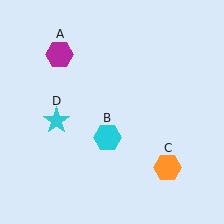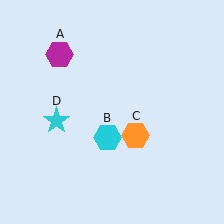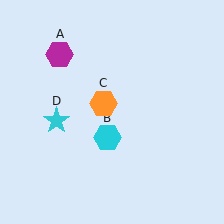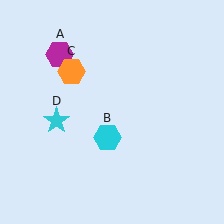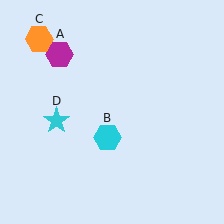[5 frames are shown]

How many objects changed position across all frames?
1 object changed position: orange hexagon (object C).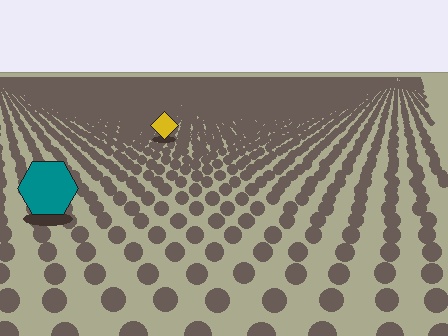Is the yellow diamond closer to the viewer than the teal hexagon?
No. The teal hexagon is closer — you can tell from the texture gradient: the ground texture is coarser near it.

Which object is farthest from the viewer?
The yellow diamond is farthest from the viewer. It appears smaller and the ground texture around it is denser.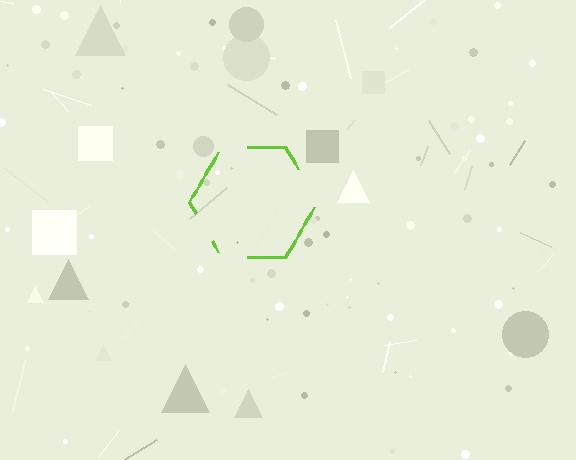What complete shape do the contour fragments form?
The contour fragments form a hexagon.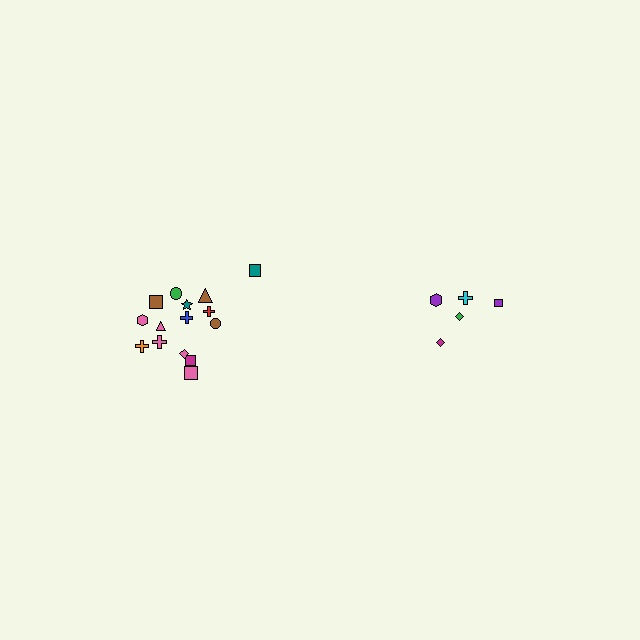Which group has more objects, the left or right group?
The left group.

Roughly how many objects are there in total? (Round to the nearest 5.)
Roughly 20 objects in total.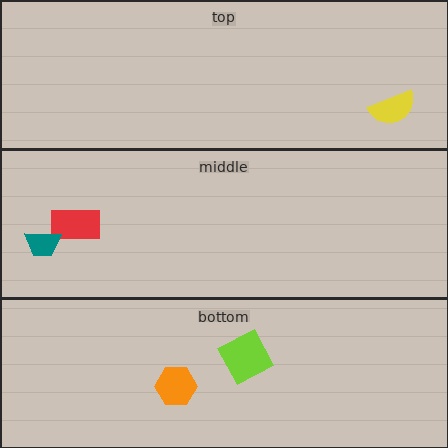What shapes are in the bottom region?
The orange hexagon, the lime square.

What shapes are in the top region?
The yellow semicircle.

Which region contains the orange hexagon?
The bottom region.